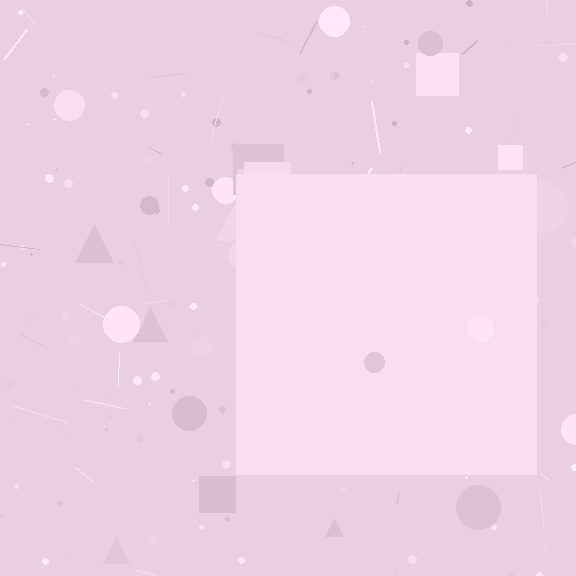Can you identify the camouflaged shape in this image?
The camouflaged shape is a square.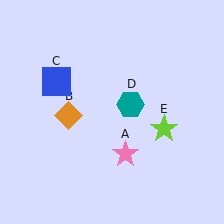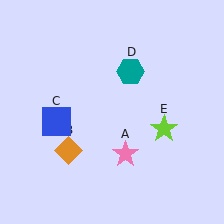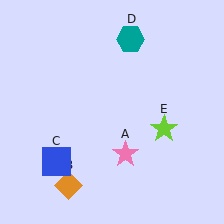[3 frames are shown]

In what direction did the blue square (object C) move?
The blue square (object C) moved down.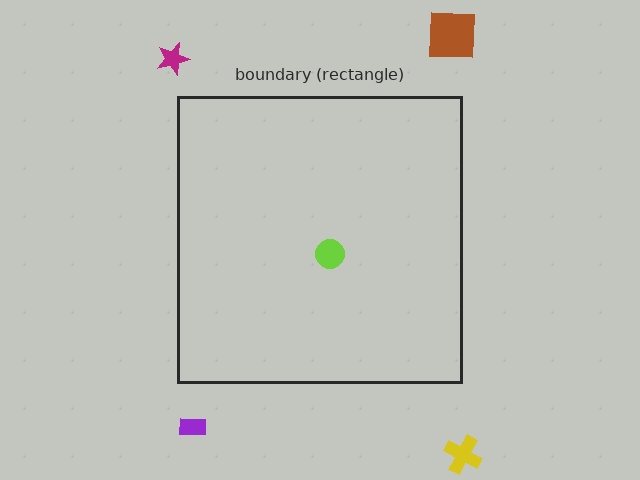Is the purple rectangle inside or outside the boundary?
Outside.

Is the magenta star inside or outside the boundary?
Outside.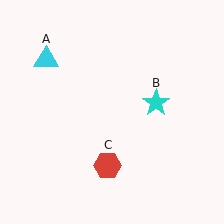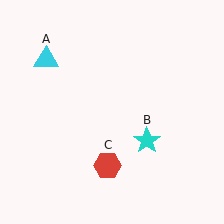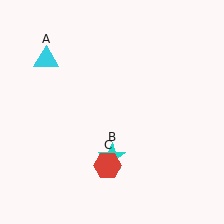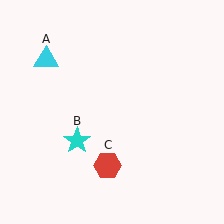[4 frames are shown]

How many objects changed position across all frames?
1 object changed position: cyan star (object B).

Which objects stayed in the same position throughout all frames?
Cyan triangle (object A) and red hexagon (object C) remained stationary.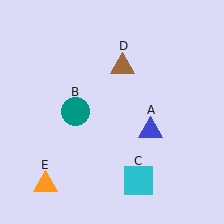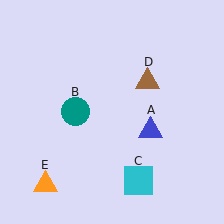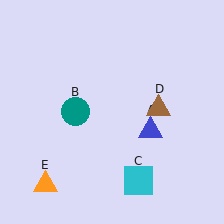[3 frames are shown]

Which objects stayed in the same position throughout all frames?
Blue triangle (object A) and teal circle (object B) and cyan square (object C) and orange triangle (object E) remained stationary.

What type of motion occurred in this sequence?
The brown triangle (object D) rotated clockwise around the center of the scene.